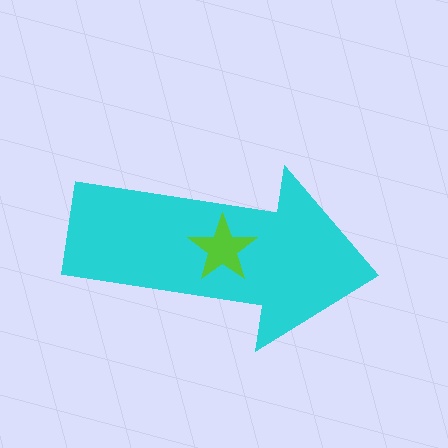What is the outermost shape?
The cyan arrow.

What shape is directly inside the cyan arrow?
The lime star.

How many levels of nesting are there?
2.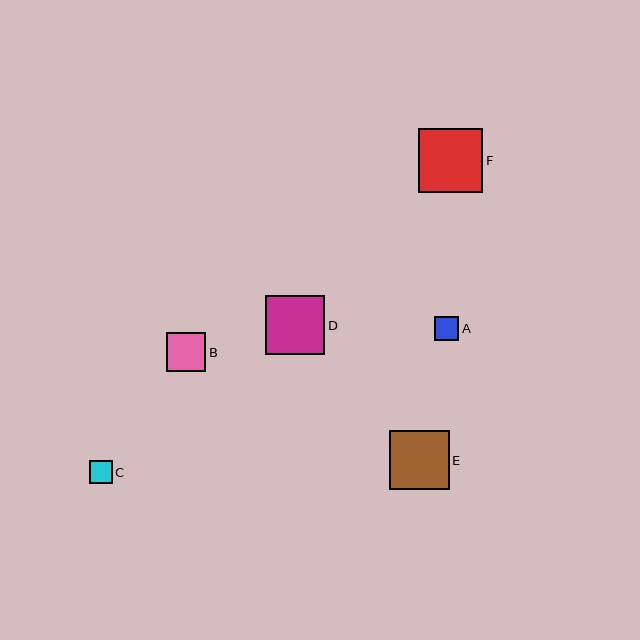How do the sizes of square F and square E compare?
Square F and square E are approximately the same size.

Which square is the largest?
Square F is the largest with a size of approximately 64 pixels.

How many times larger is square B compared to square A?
Square B is approximately 1.6 times the size of square A.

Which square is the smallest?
Square C is the smallest with a size of approximately 23 pixels.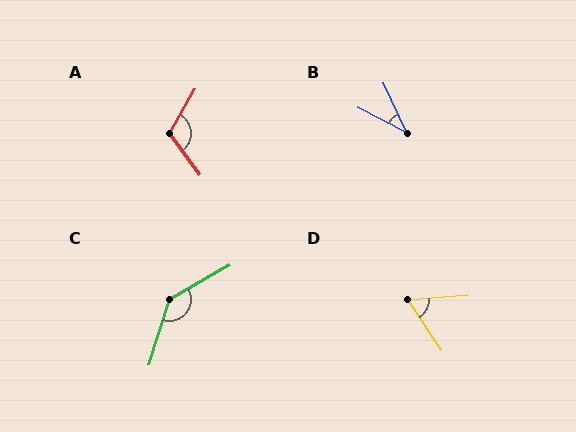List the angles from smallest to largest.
B (38°), D (61°), A (114°), C (137°).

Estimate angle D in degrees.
Approximately 61 degrees.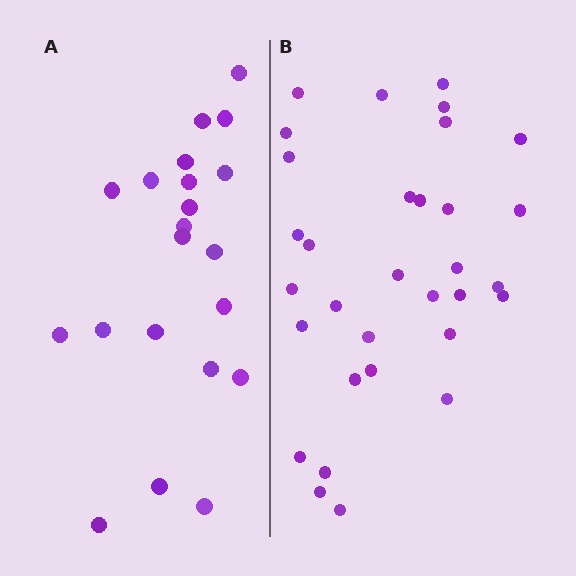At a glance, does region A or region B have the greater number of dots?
Region B (the right region) has more dots.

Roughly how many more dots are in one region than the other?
Region B has roughly 12 or so more dots than region A.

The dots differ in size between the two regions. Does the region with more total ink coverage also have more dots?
No. Region A has more total ink coverage because its dots are larger, but region B actually contains more individual dots. Total area can be misleading — the number of items is what matters here.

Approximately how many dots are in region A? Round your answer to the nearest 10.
About 20 dots. (The exact count is 21, which rounds to 20.)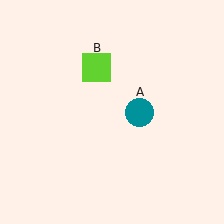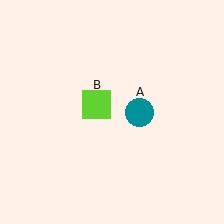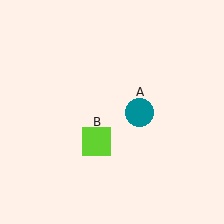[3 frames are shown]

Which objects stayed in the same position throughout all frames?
Teal circle (object A) remained stationary.